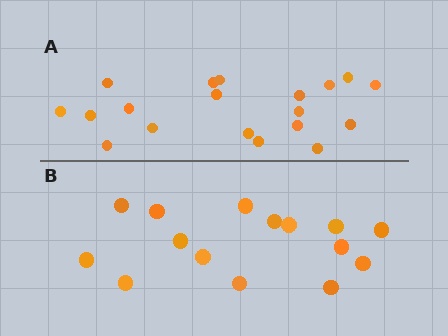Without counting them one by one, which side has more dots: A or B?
Region A (the top region) has more dots.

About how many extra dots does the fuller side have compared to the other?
Region A has about 4 more dots than region B.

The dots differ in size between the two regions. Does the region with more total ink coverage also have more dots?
No. Region B has more total ink coverage because its dots are larger, but region A actually contains more individual dots. Total area can be misleading — the number of items is what matters here.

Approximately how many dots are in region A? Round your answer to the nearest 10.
About 20 dots. (The exact count is 19, which rounds to 20.)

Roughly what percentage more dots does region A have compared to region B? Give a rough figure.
About 25% more.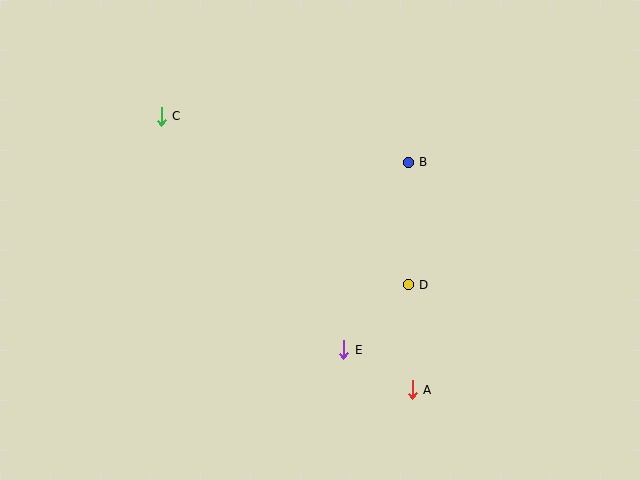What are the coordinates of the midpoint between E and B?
The midpoint between E and B is at (376, 256).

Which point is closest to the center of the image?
Point D at (408, 285) is closest to the center.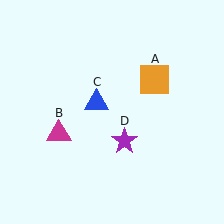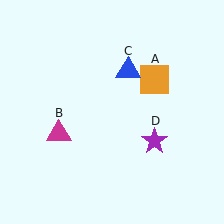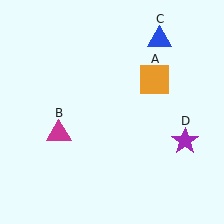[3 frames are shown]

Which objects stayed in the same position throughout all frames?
Orange square (object A) and magenta triangle (object B) remained stationary.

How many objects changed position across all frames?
2 objects changed position: blue triangle (object C), purple star (object D).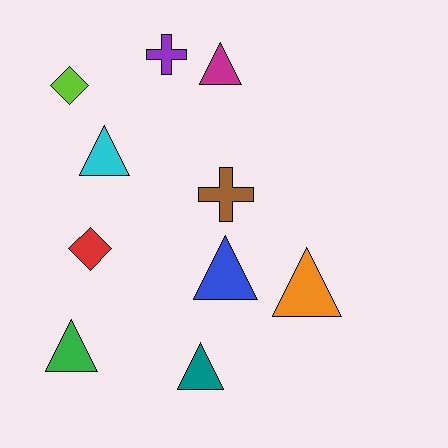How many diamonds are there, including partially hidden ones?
There are 2 diamonds.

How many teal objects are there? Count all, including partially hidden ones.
There is 1 teal object.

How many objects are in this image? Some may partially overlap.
There are 10 objects.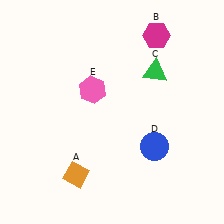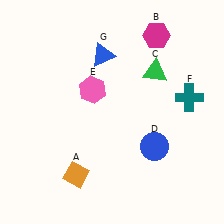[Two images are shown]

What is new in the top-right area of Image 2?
A teal cross (F) was added in the top-right area of Image 2.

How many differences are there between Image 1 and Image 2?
There are 2 differences between the two images.